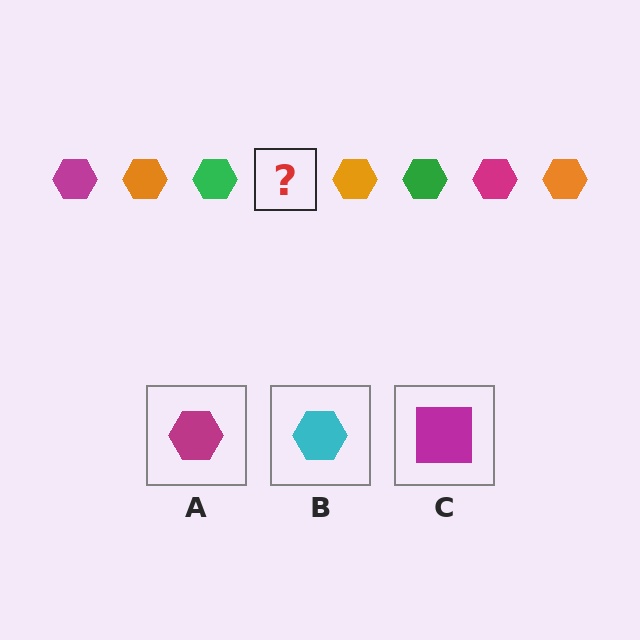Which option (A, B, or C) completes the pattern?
A.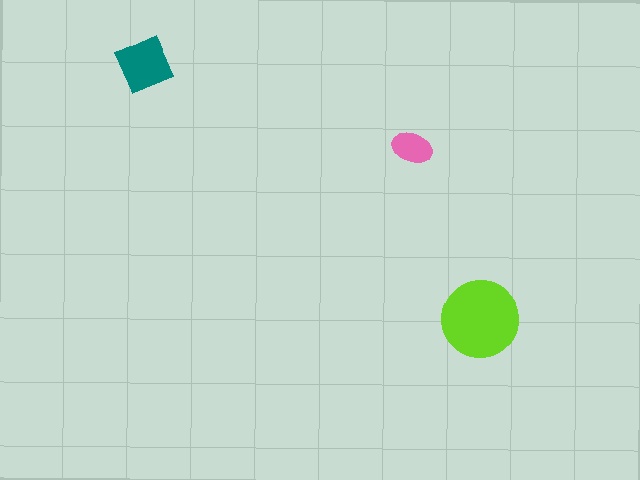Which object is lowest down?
The lime circle is bottommost.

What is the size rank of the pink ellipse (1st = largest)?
3rd.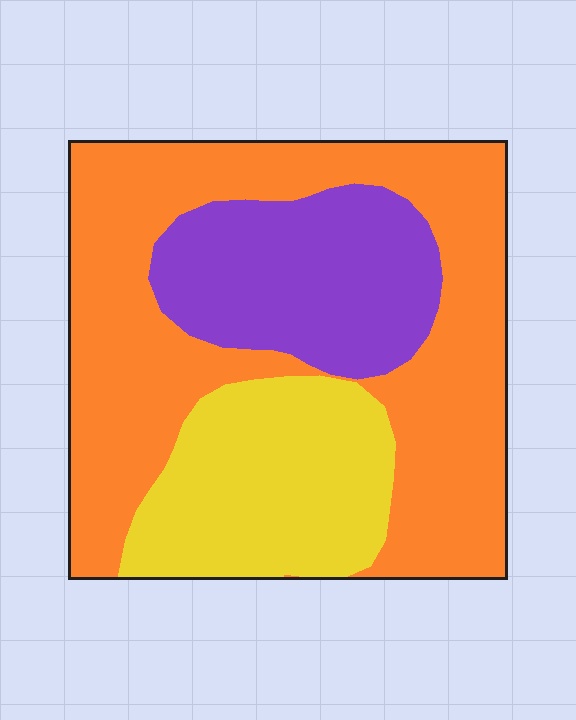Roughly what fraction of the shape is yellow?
Yellow takes up between a sixth and a third of the shape.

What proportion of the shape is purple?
Purple takes up about one fifth (1/5) of the shape.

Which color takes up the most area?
Orange, at roughly 55%.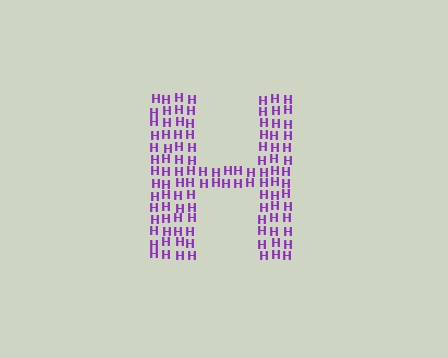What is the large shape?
The large shape is the letter H.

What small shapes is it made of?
It is made of small letter H's.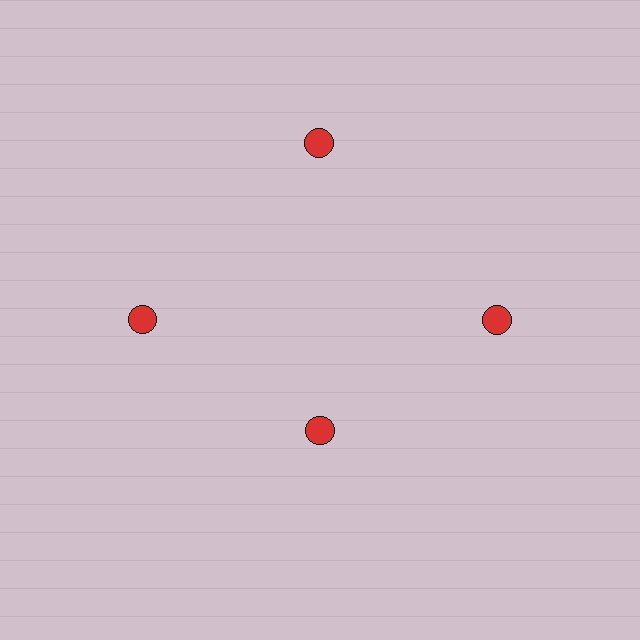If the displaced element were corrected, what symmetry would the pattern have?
It would have 4-fold rotational symmetry — the pattern would map onto itself every 90 degrees.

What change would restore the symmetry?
The symmetry would be restored by moving it outward, back onto the ring so that all 4 circles sit at equal angles and equal distance from the center.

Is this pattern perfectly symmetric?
No. The 4 red circles are arranged in a ring, but one element near the 6 o'clock position is pulled inward toward the center, breaking the 4-fold rotational symmetry.